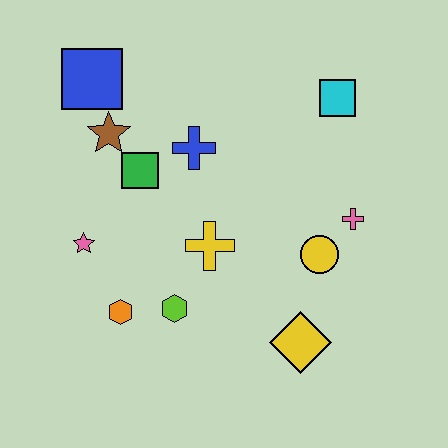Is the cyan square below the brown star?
No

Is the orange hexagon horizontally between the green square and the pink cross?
No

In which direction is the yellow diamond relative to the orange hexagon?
The yellow diamond is to the right of the orange hexagon.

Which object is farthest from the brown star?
The yellow diamond is farthest from the brown star.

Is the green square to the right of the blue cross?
No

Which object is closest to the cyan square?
The pink cross is closest to the cyan square.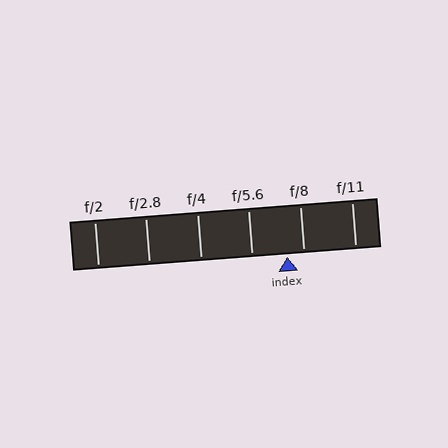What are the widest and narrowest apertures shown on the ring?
The widest aperture shown is f/2 and the narrowest is f/11.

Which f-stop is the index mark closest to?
The index mark is closest to f/8.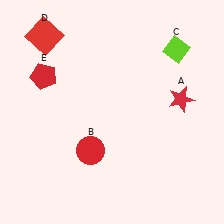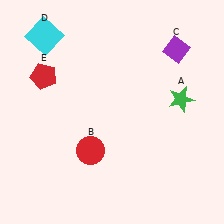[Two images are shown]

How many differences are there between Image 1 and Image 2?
There are 3 differences between the two images.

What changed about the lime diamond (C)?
In Image 1, C is lime. In Image 2, it changed to purple.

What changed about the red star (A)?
In Image 1, A is red. In Image 2, it changed to green.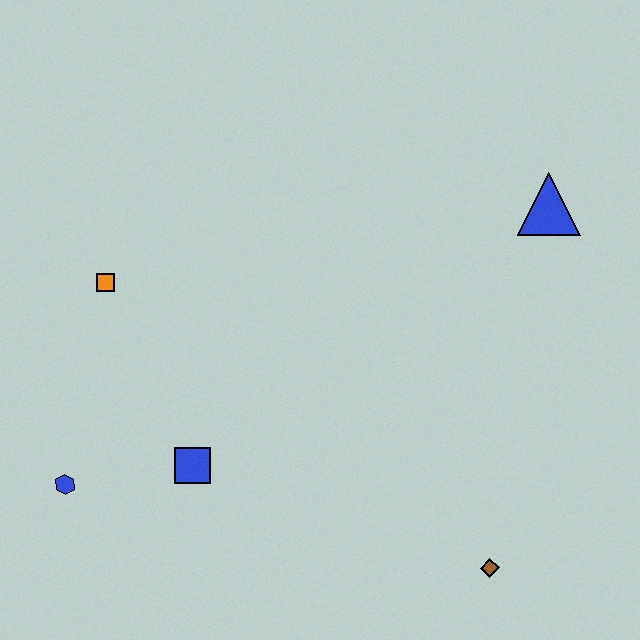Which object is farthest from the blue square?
The blue triangle is farthest from the blue square.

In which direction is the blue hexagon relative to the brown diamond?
The blue hexagon is to the left of the brown diamond.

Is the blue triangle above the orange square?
Yes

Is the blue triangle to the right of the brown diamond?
Yes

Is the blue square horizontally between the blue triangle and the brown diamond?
No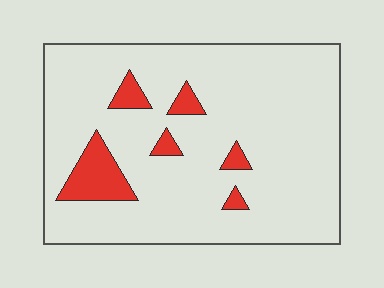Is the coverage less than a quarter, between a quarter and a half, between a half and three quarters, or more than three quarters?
Less than a quarter.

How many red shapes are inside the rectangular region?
6.